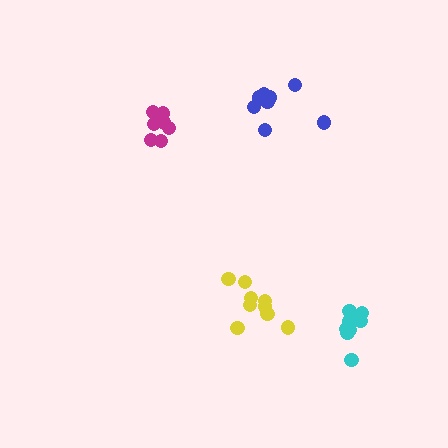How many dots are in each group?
Group 1: 8 dots, Group 2: 9 dots, Group 3: 9 dots, Group 4: 7 dots (33 total).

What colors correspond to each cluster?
The clusters are colored: blue, yellow, cyan, magenta.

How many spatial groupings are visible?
There are 4 spatial groupings.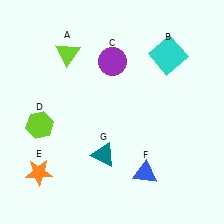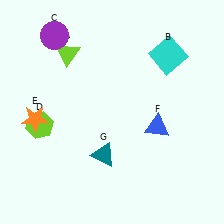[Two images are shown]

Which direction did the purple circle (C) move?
The purple circle (C) moved left.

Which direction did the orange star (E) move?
The orange star (E) moved up.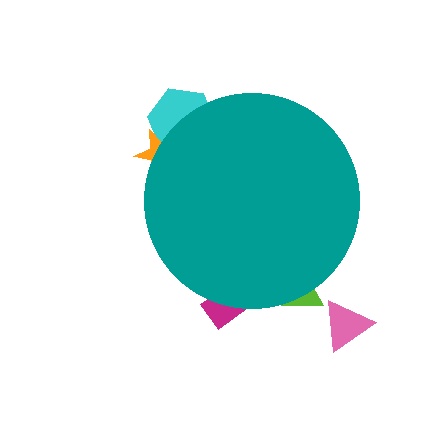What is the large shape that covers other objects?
A teal circle.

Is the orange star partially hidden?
Yes, the orange star is partially hidden behind the teal circle.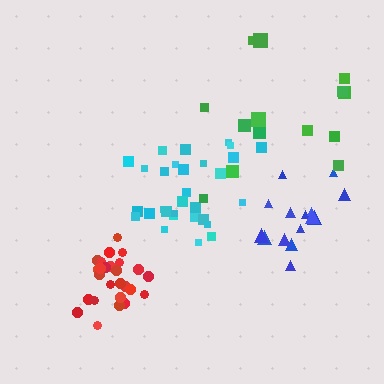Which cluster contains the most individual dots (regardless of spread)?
Cyan (30).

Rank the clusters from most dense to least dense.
red, cyan, blue, green.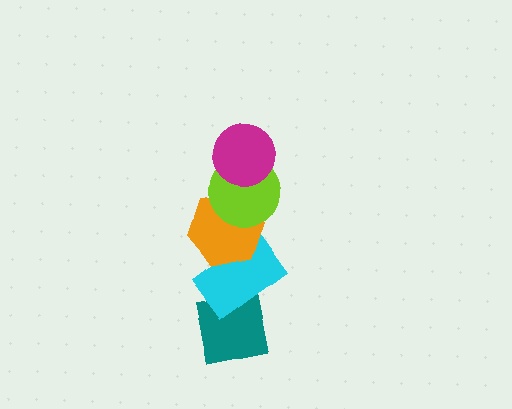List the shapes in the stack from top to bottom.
From top to bottom: the magenta circle, the lime circle, the orange hexagon, the cyan rectangle, the teal square.